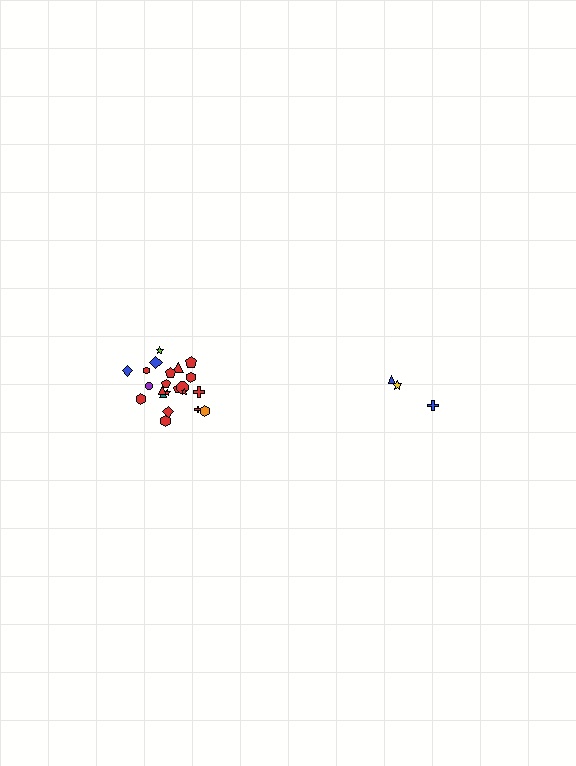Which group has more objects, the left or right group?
The left group.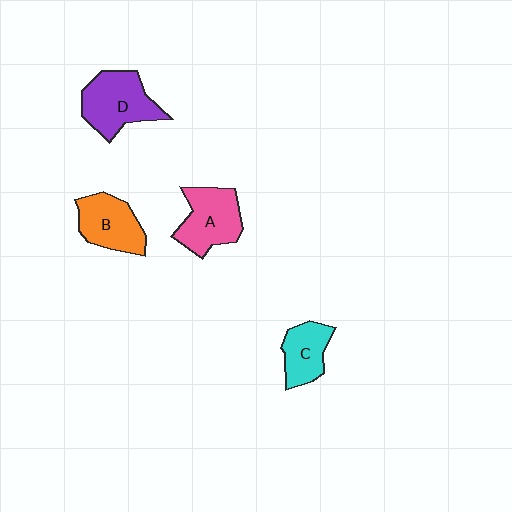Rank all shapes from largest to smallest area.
From largest to smallest: D (purple), A (pink), B (orange), C (cyan).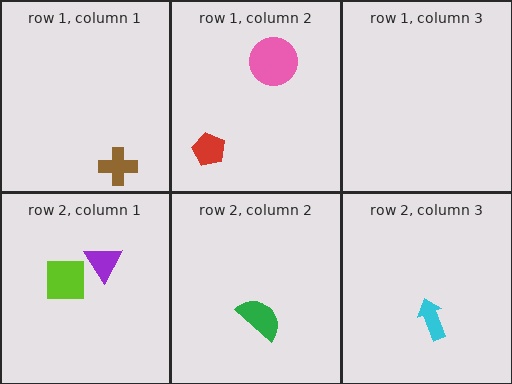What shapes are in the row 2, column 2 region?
The green semicircle.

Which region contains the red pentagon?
The row 1, column 2 region.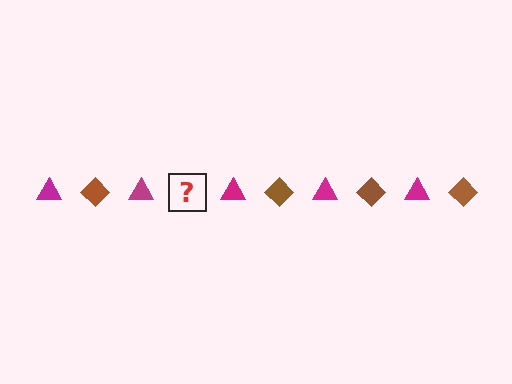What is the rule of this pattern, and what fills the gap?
The rule is that the pattern alternates between magenta triangle and brown diamond. The gap should be filled with a brown diamond.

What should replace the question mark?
The question mark should be replaced with a brown diamond.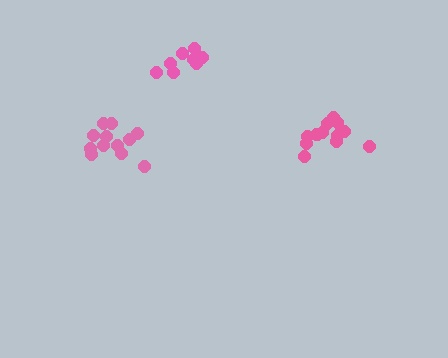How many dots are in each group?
Group 1: 12 dots, Group 2: 12 dots, Group 3: 8 dots (32 total).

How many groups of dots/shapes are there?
There are 3 groups.